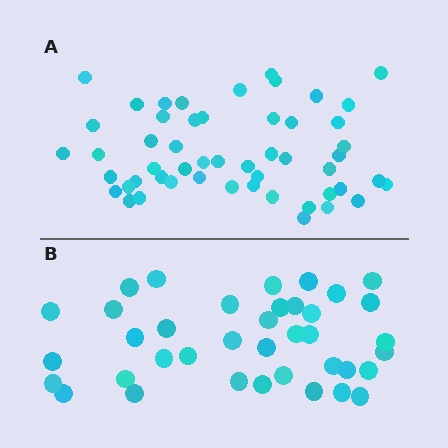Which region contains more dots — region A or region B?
Region A (the top region) has more dots.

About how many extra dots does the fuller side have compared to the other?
Region A has approximately 15 more dots than region B.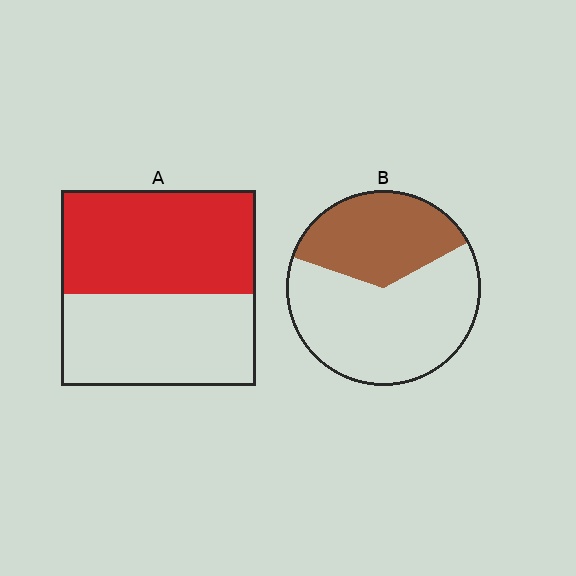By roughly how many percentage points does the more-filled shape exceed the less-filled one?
By roughly 15 percentage points (A over B).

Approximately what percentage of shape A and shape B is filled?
A is approximately 55% and B is approximately 35%.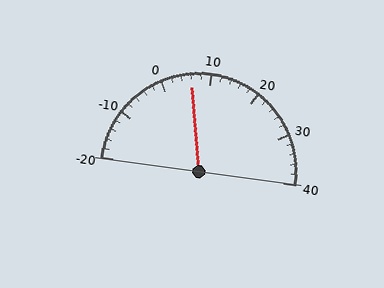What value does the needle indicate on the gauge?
The needle indicates approximately 6.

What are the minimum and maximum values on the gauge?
The gauge ranges from -20 to 40.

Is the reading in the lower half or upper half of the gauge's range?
The reading is in the lower half of the range (-20 to 40).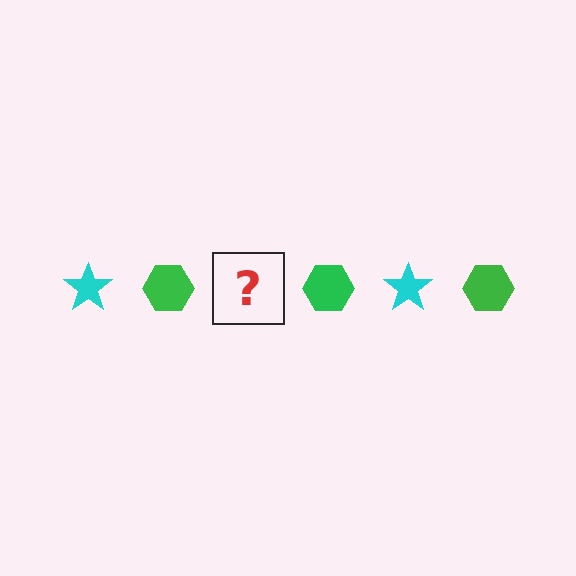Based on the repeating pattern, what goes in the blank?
The blank should be a cyan star.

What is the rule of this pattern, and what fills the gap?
The rule is that the pattern alternates between cyan star and green hexagon. The gap should be filled with a cyan star.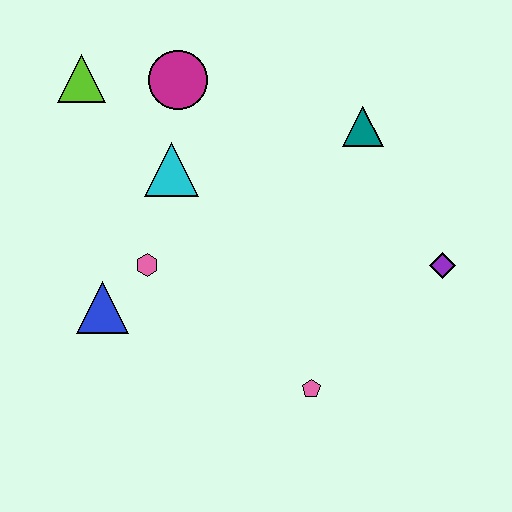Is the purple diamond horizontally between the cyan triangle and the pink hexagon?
No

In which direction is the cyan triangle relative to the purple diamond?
The cyan triangle is to the left of the purple diamond.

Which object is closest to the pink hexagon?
The blue triangle is closest to the pink hexagon.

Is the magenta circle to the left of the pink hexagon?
No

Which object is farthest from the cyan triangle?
The purple diamond is farthest from the cyan triangle.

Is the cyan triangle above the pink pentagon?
Yes